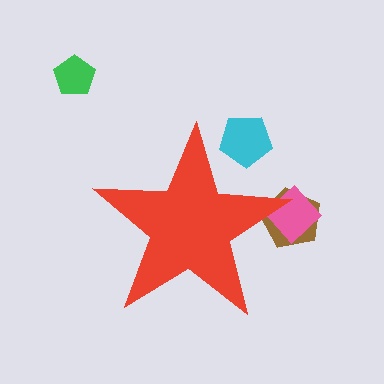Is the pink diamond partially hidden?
Yes, the pink diamond is partially hidden behind the red star.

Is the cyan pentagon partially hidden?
Yes, the cyan pentagon is partially hidden behind the red star.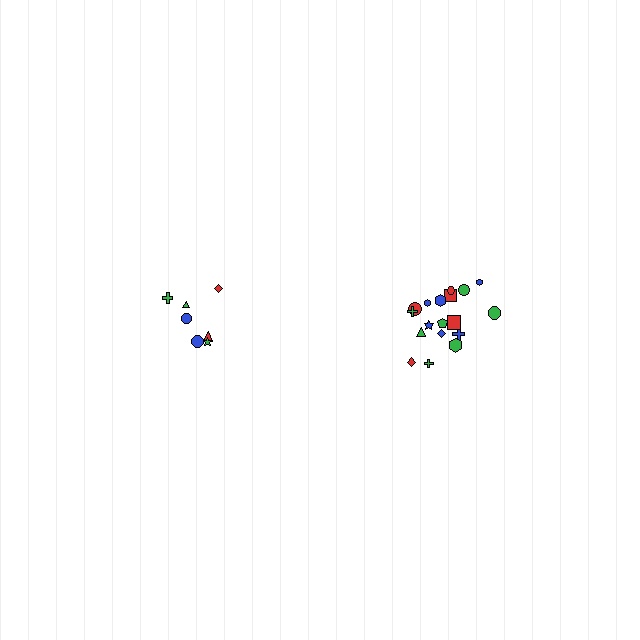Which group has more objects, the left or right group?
The right group.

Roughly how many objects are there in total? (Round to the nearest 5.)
Roughly 25 objects in total.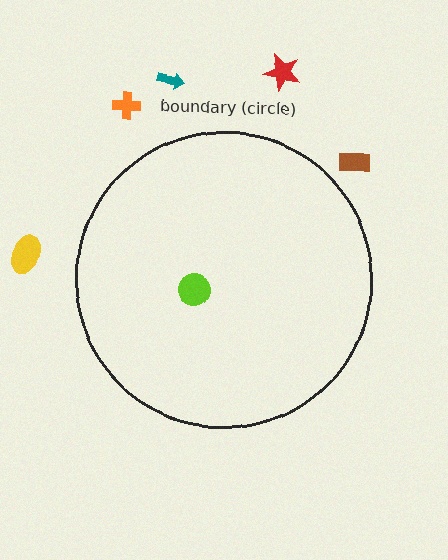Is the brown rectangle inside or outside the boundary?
Outside.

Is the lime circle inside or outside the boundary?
Inside.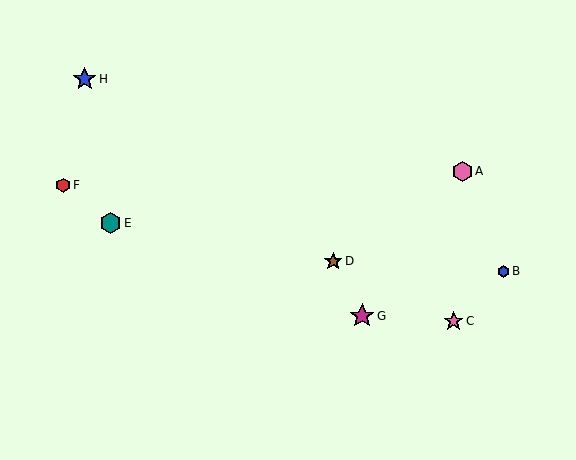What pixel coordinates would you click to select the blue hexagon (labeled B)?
Click at (503, 271) to select the blue hexagon B.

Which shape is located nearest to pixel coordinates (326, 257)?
The brown star (labeled D) at (333, 261) is nearest to that location.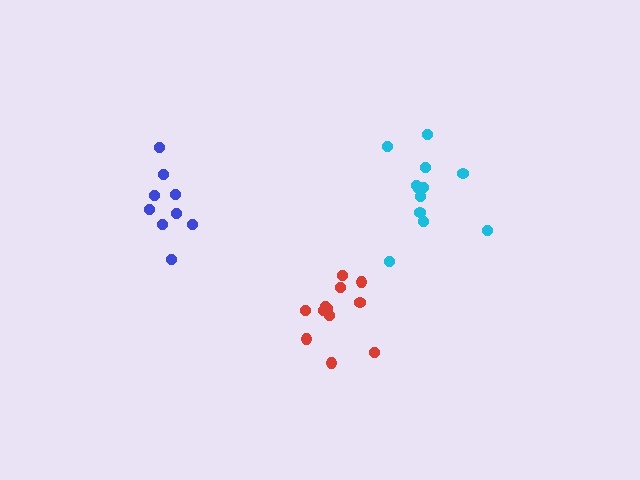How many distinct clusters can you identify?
There are 3 distinct clusters.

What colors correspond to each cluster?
The clusters are colored: cyan, red, blue.